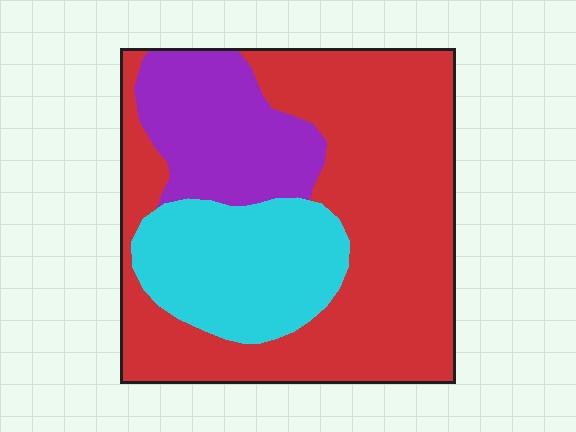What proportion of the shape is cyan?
Cyan takes up about one fifth (1/5) of the shape.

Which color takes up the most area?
Red, at roughly 60%.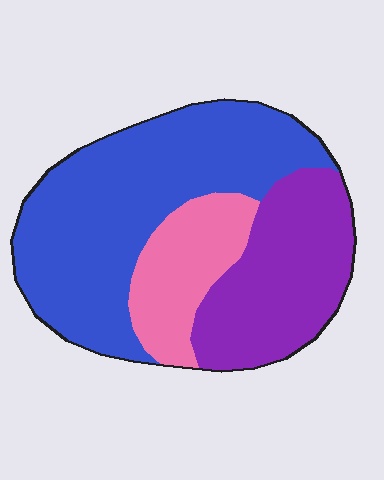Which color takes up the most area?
Blue, at roughly 50%.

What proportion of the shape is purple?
Purple covers roughly 30% of the shape.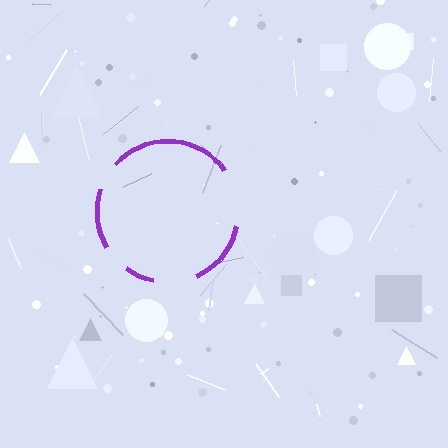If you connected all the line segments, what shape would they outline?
They would outline a circle.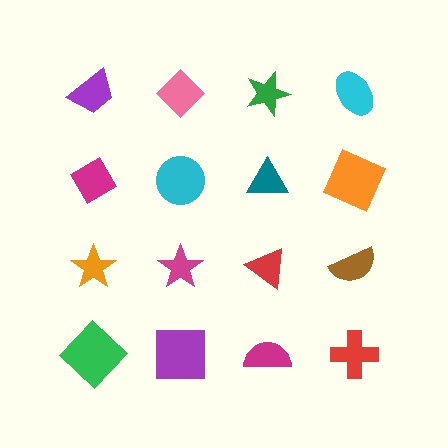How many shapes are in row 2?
4 shapes.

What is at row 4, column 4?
A red cross.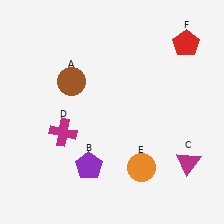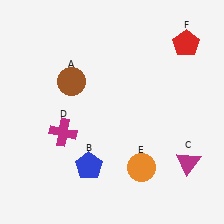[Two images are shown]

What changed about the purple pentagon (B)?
In Image 1, B is purple. In Image 2, it changed to blue.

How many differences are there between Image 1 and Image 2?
There is 1 difference between the two images.